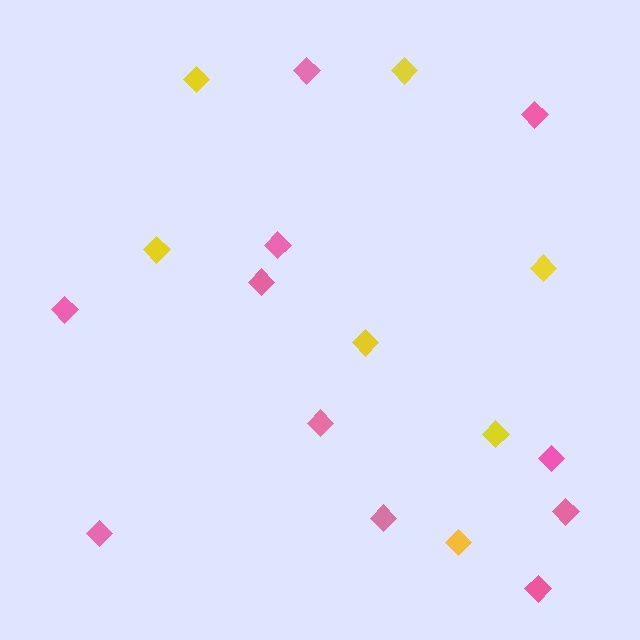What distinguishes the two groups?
There are 2 groups: one group of pink diamonds (11) and one group of yellow diamonds (7).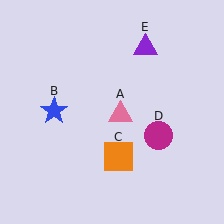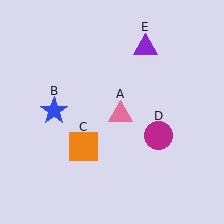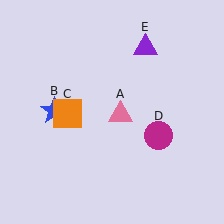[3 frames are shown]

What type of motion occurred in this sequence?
The orange square (object C) rotated clockwise around the center of the scene.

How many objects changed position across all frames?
1 object changed position: orange square (object C).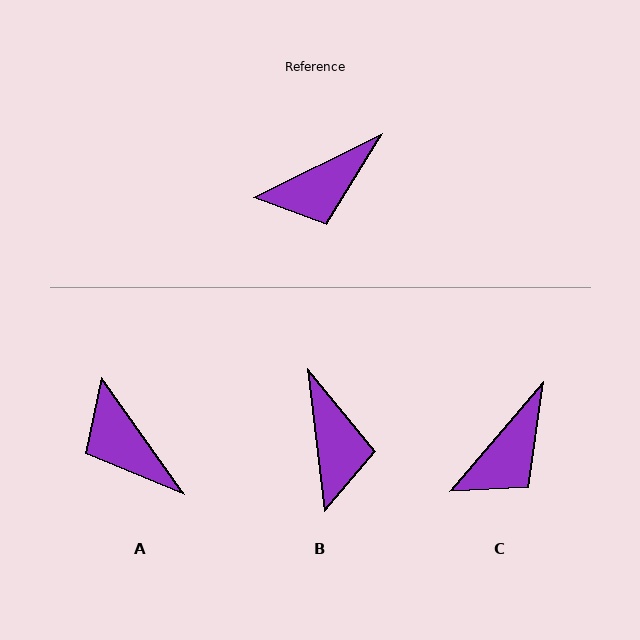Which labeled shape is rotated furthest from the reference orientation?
A, about 81 degrees away.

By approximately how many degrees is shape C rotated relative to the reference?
Approximately 23 degrees counter-clockwise.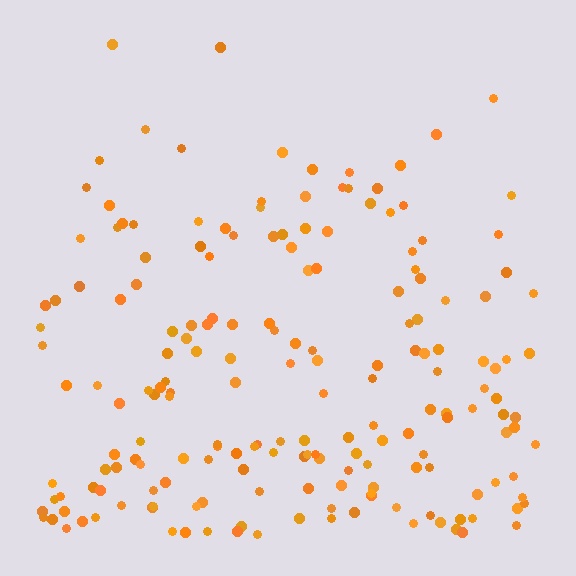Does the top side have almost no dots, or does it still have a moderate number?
Still a moderate number, just noticeably fewer than the bottom.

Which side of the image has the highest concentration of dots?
The bottom.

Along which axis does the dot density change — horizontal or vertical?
Vertical.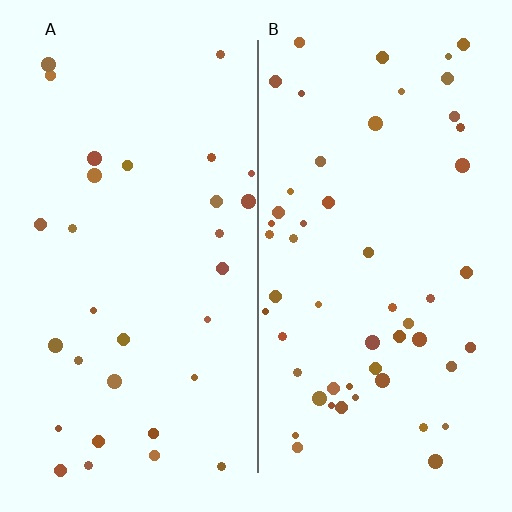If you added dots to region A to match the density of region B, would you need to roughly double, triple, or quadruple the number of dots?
Approximately double.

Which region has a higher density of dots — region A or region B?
B (the right).